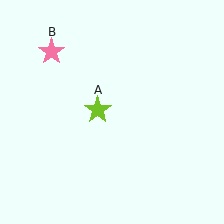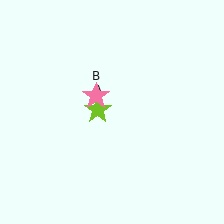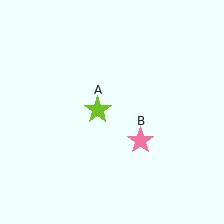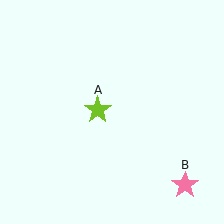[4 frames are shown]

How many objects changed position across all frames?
1 object changed position: pink star (object B).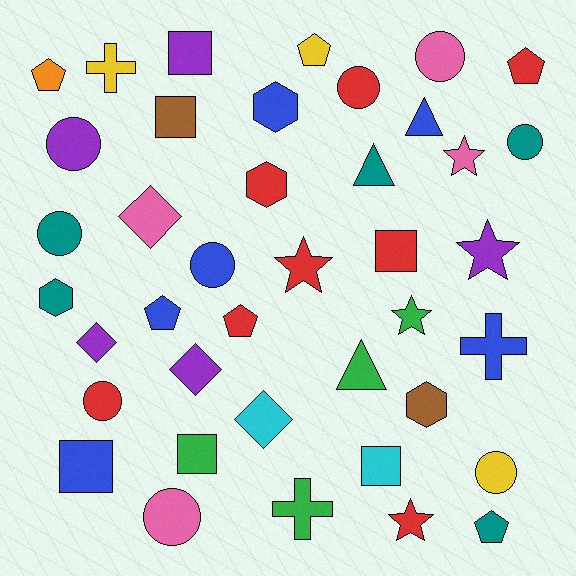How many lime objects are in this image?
There are no lime objects.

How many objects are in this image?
There are 40 objects.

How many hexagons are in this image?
There are 4 hexagons.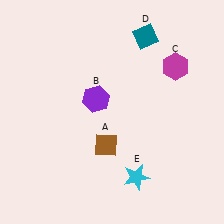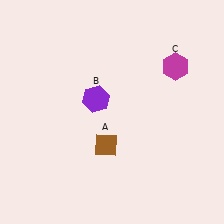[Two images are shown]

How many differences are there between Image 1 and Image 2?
There are 2 differences between the two images.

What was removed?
The teal diamond (D), the cyan star (E) were removed in Image 2.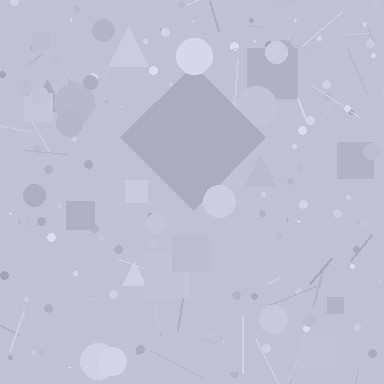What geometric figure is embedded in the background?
A diamond is embedded in the background.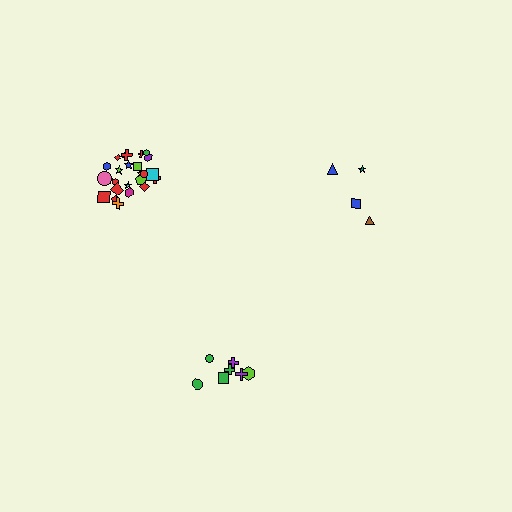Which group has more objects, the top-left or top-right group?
The top-left group.